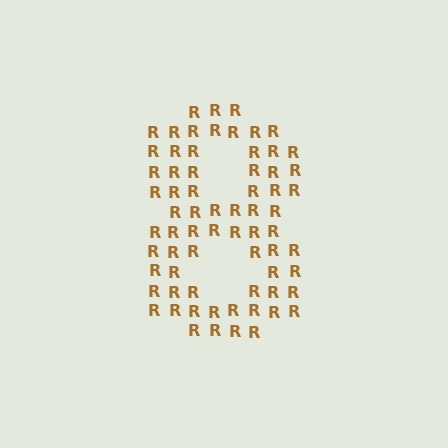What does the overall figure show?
The overall figure shows the digit 8.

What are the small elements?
The small elements are letter R's.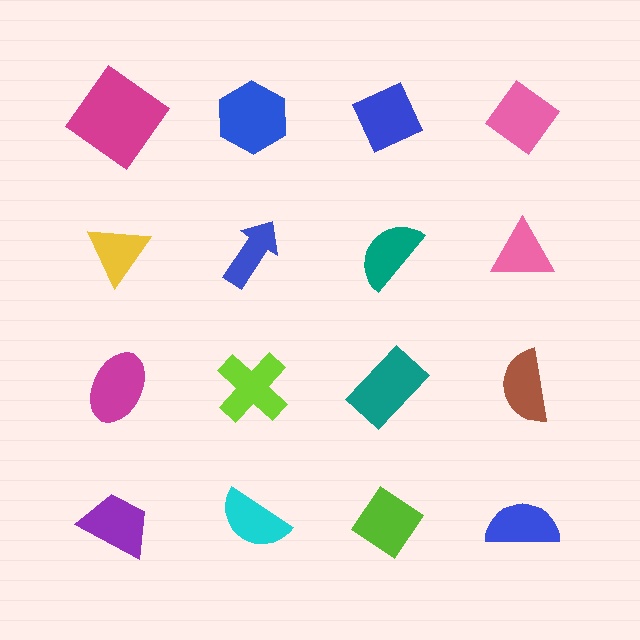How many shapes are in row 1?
4 shapes.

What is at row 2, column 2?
A blue arrow.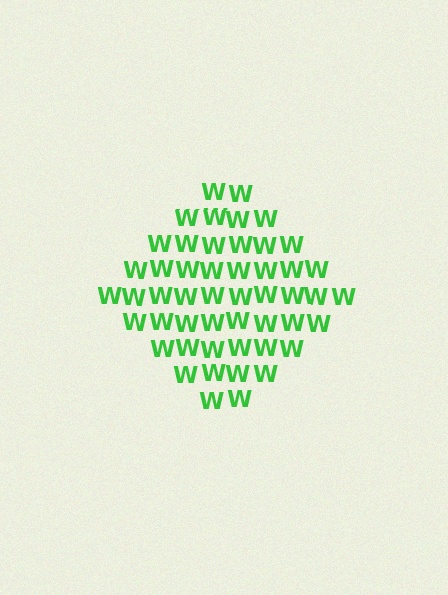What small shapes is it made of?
It is made of small letter W's.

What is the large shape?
The large shape is a diamond.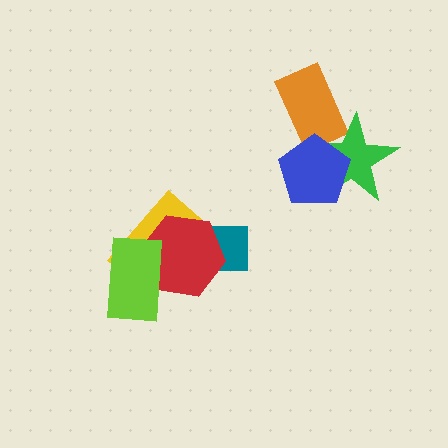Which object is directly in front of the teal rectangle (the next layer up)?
The yellow rectangle is directly in front of the teal rectangle.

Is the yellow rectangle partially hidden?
Yes, it is partially covered by another shape.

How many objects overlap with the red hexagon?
3 objects overlap with the red hexagon.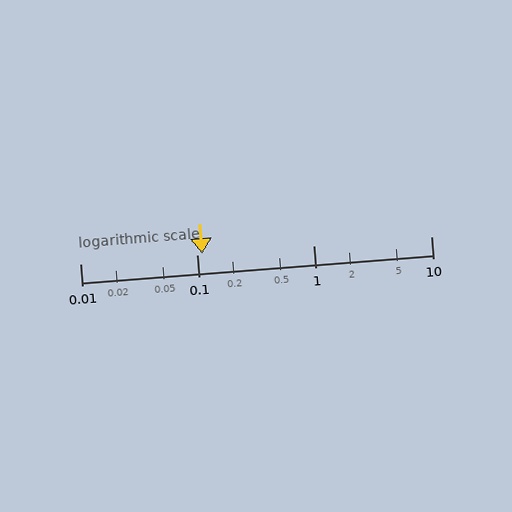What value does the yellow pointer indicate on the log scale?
The pointer indicates approximately 0.11.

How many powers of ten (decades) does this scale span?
The scale spans 3 decades, from 0.01 to 10.